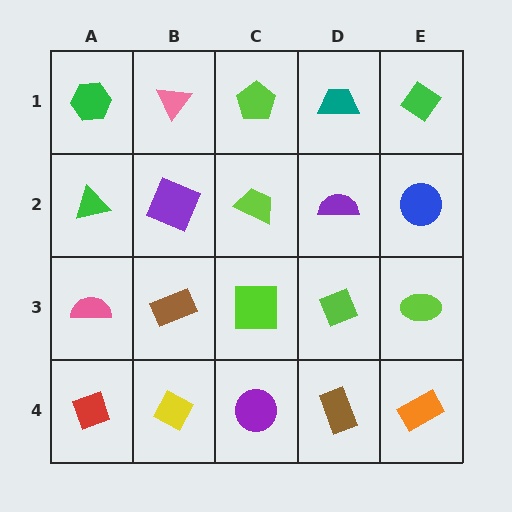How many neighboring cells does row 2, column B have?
4.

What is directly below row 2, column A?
A pink semicircle.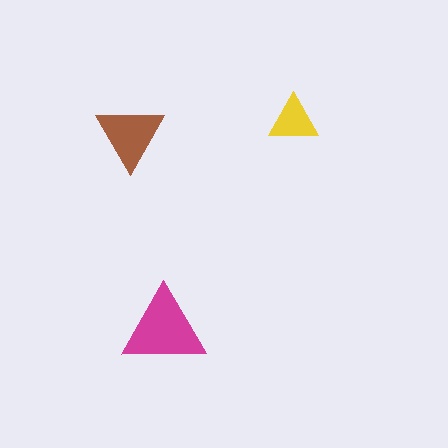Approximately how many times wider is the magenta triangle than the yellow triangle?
About 1.5 times wider.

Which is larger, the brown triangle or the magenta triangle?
The magenta one.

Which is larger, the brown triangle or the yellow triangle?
The brown one.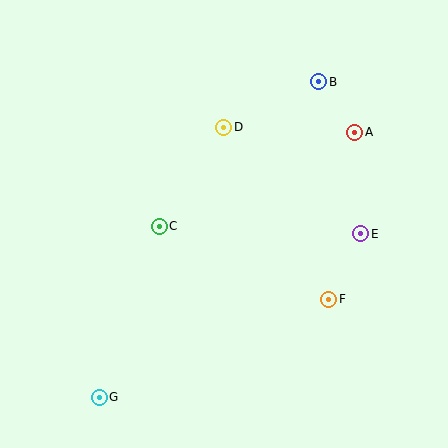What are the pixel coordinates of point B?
Point B is at (319, 82).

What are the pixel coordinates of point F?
Point F is at (329, 299).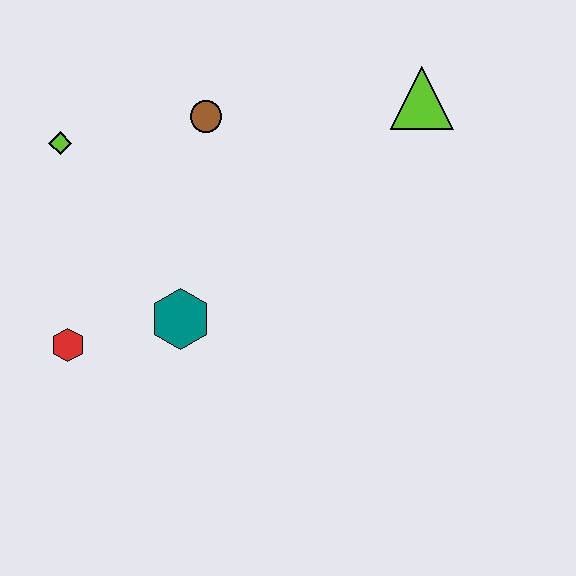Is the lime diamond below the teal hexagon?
No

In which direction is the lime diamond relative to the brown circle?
The lime diamond is to the left of the brown circle.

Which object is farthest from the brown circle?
The red hexagon is farthest from the brown circle.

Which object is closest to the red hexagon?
The teal hexagon is closest to the red hexagon.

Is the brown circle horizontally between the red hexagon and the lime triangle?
Yes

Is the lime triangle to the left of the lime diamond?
No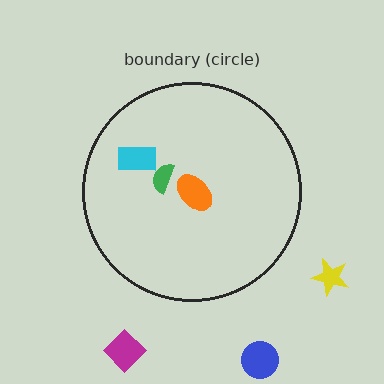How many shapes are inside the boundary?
3 inside, 3 outside.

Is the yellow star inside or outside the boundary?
Outside.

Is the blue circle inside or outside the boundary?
Outside.